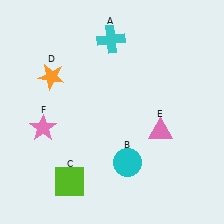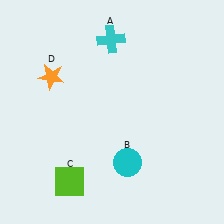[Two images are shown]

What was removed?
The pink star (F), the pink triangle (E) were removed in Image 2.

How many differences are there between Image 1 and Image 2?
There are 2 differences between the two images.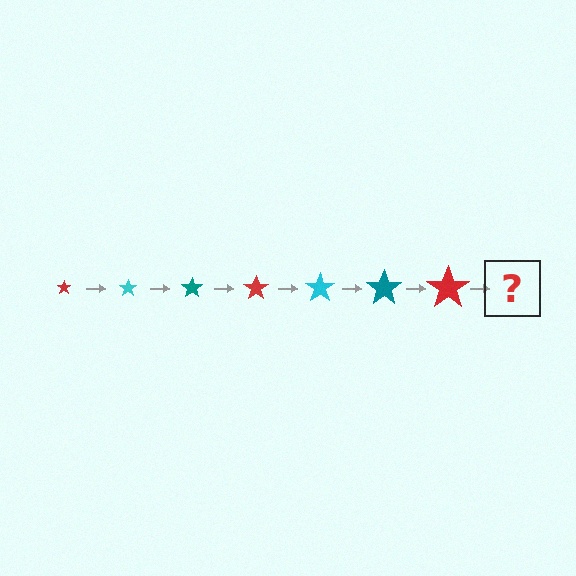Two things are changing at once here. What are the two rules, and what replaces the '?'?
The two rules are that the star grows larger each step and the color cycles through red, cyan, and teal. The '?' should be a cyan star, larger than the previous one.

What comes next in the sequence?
The next element should be a cyan star, larger than the previous one.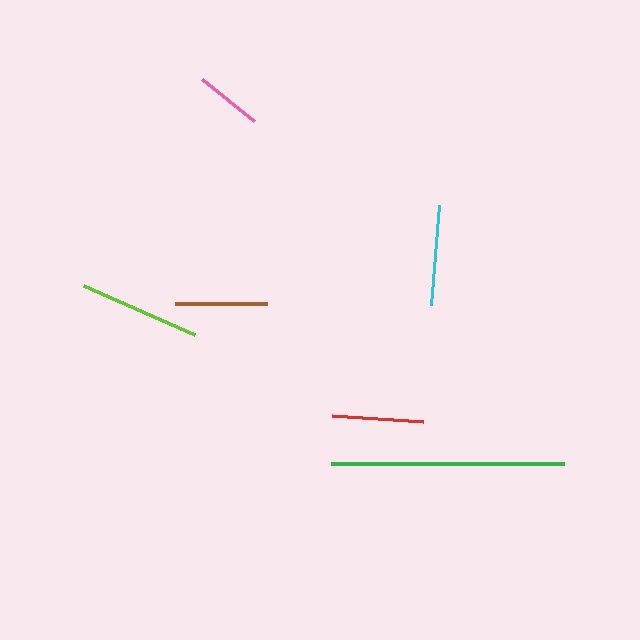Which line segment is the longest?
The green line is the longest at approximately 233 pixels.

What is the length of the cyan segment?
The cyan segment is approximately 100 pixels long.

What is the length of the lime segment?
The lime segment is approximately 121 pixels long.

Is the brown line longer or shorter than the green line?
The green line is longer than the brown line.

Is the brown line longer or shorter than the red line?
The brown line is longer than the red line.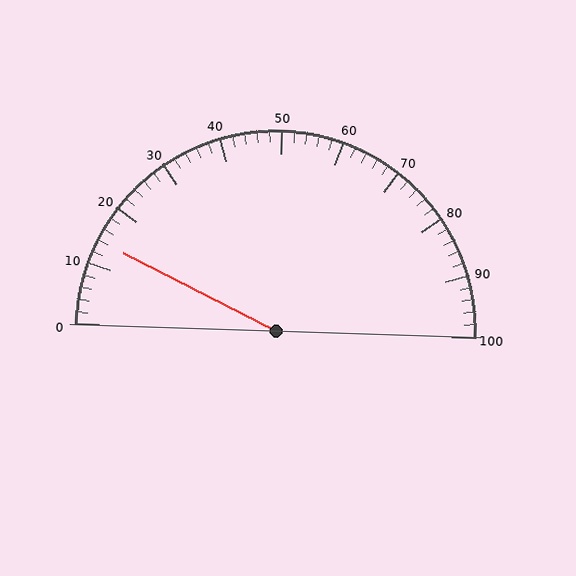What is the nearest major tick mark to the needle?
The nearest major tick mark is 10.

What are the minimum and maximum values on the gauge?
The gauge ranges from 0 to 100.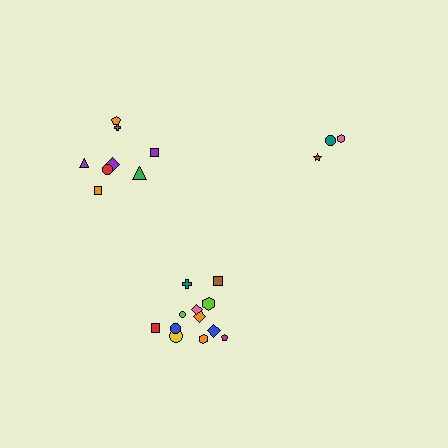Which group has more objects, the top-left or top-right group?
The top-left group.